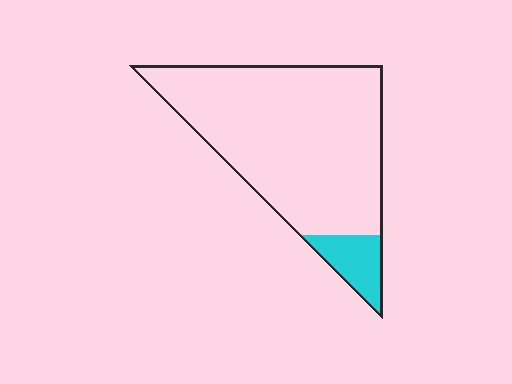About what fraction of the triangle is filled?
About one tenth (1/10).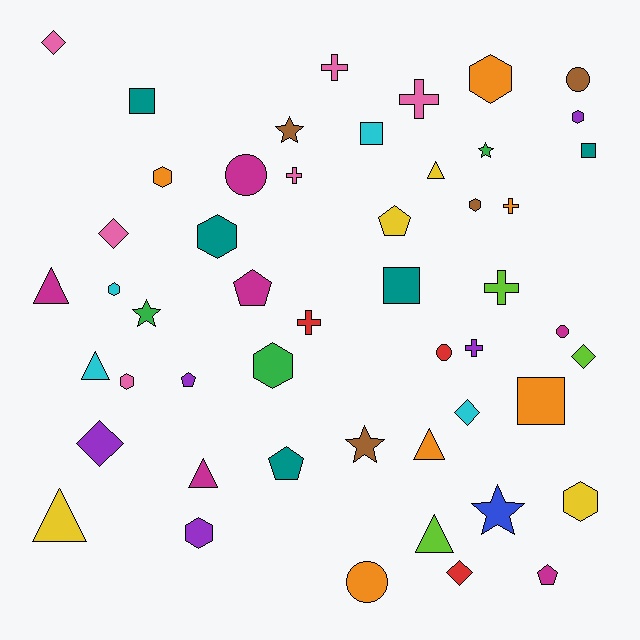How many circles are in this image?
There are 5 circles.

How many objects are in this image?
There are 50 objects.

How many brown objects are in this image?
There are 4 brown objects.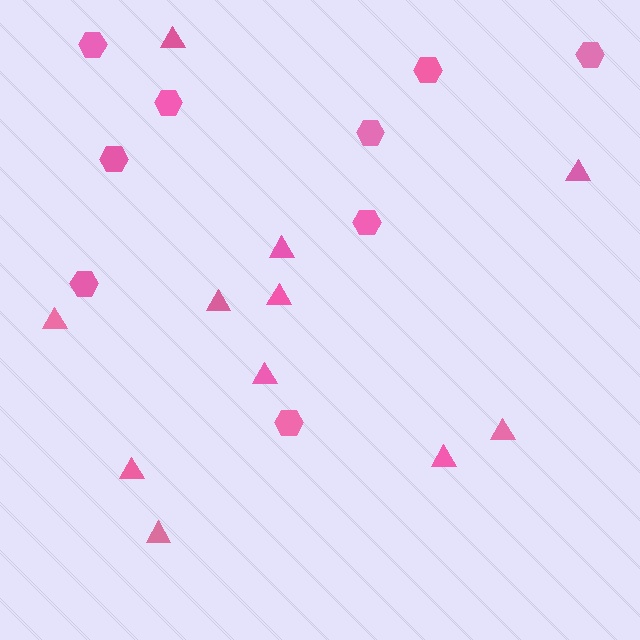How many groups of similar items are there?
There are 2 groups: one group of hexagons (9) and one group of triangles (11).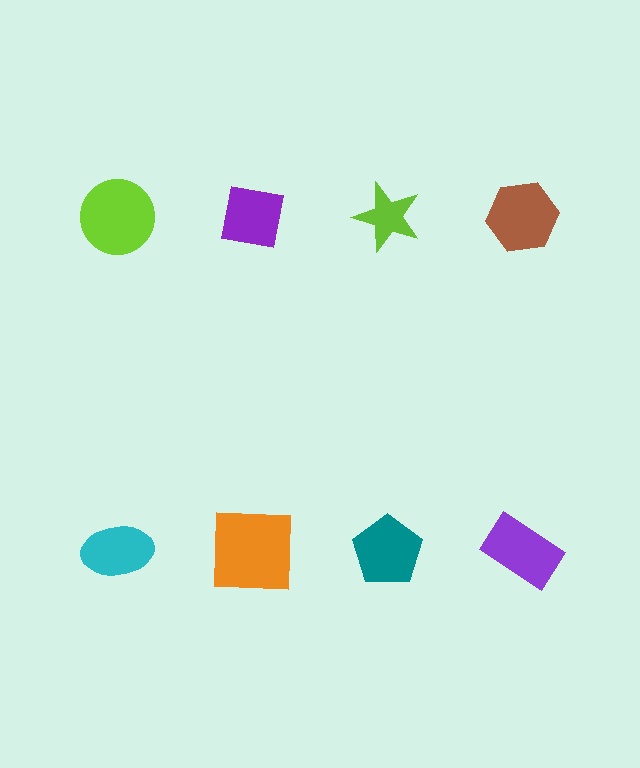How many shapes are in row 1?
4 shapes.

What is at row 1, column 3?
A lime star.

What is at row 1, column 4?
A brown hexagon.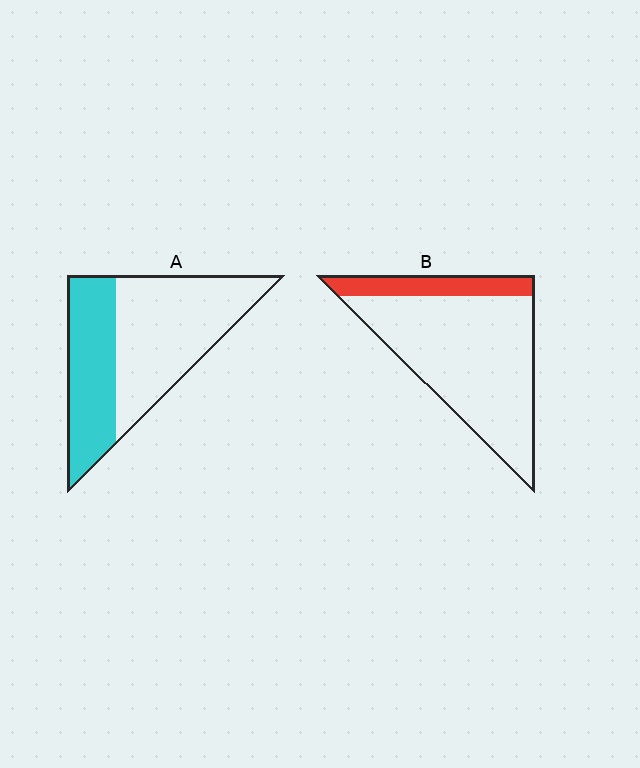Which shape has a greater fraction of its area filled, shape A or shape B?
Shape A.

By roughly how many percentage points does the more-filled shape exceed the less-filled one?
By roughly 20 percentage points (A over B).